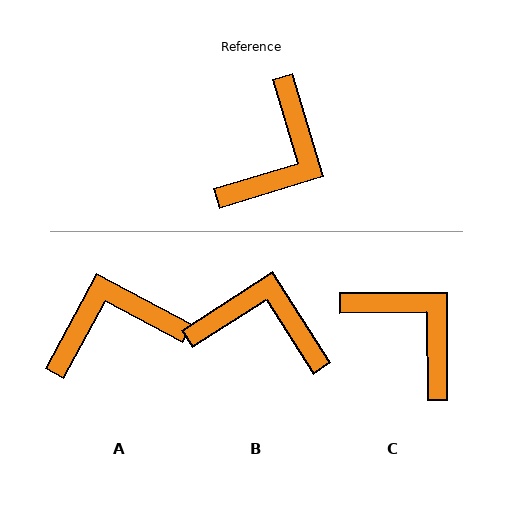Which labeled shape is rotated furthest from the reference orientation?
A, about 135 degrees away.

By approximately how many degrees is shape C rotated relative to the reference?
Approximately 73 degrees counter-clockwise.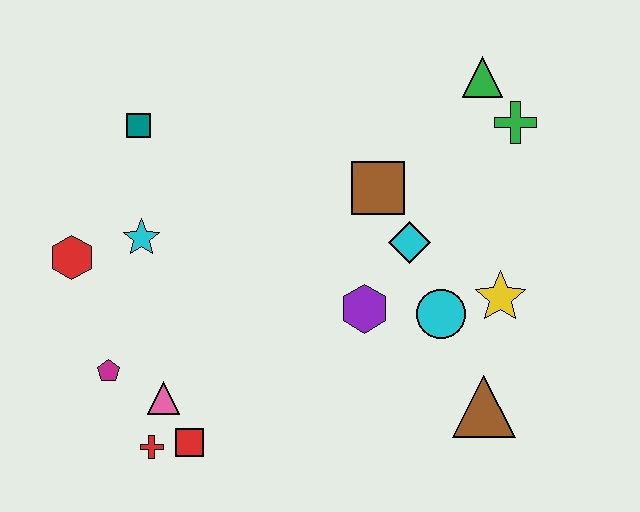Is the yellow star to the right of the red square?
Yes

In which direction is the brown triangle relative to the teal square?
The brown triangle is to the right of the teal square.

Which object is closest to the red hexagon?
The cyan star is closest to the red hexagon.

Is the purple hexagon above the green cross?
No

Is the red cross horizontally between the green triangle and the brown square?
No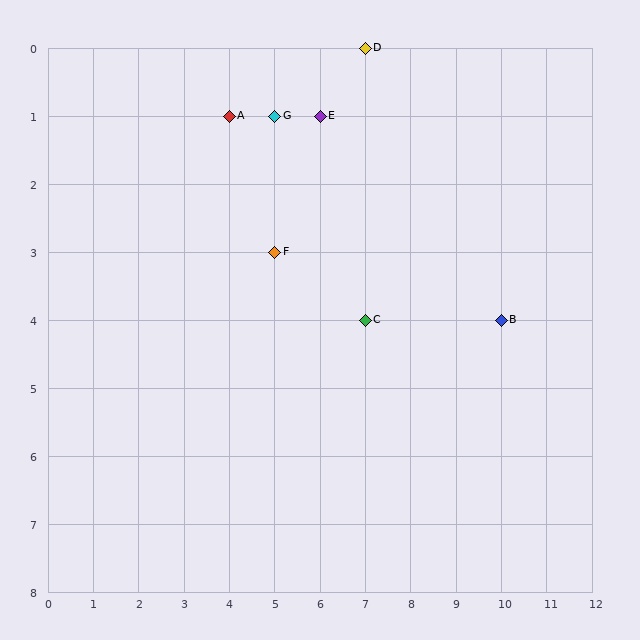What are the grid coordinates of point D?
Point D is at grid coordinates (7, 0).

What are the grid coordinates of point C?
Point C is at grid coordinates (7, 4).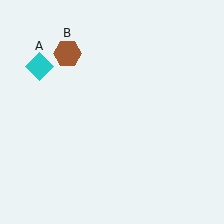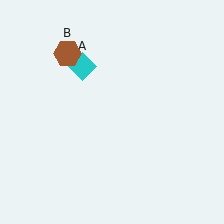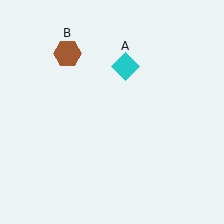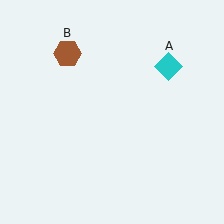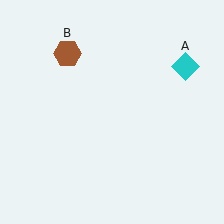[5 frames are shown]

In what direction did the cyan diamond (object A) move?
The cyan diamond (object A) moved right.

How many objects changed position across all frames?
1 object changed position: cyan diamond (object A).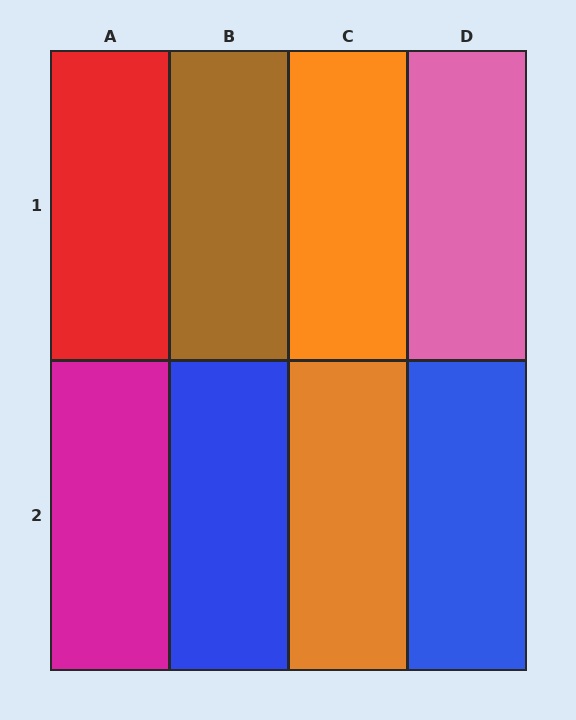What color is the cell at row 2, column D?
Blue.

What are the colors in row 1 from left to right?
Red, brown, orange, pink.